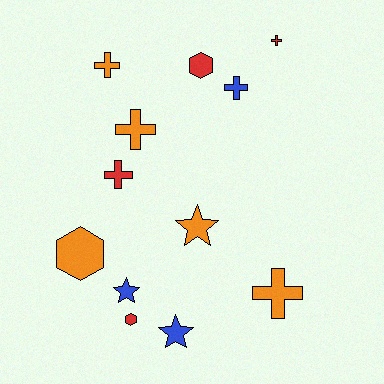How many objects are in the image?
There are 12 objects.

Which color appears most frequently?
Orange, with 5 objects.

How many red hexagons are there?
There are 2 red hexagons.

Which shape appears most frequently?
Cross, with 6 objects.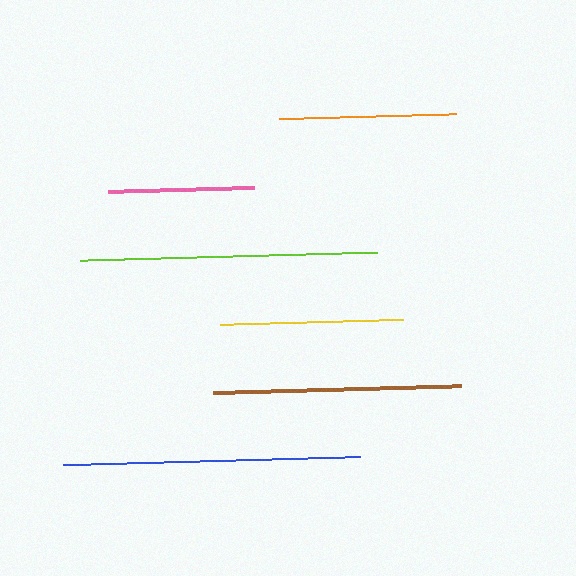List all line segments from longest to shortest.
From longest to shortest: lime, blue, brown, yellow, orange, pink.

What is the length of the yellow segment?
The yellow segment is approximately 183 pixels long.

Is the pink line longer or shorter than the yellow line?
The yellow line is longer than the pink line.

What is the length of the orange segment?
The orange segment is approximately 177 pixels long.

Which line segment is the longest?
The lime line is the longest at approximately 297 pixels.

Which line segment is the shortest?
The pink line is the shortest at approximately 145 pixels.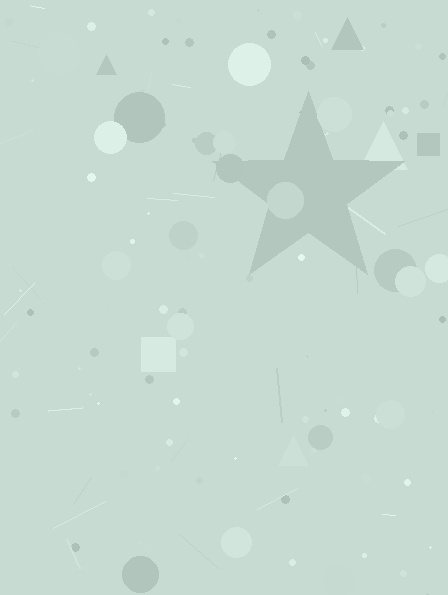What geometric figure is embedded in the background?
A star is embedded in the background.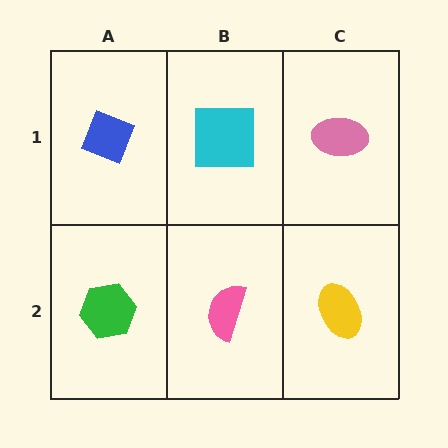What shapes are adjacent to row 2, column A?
A blue diamond (row 1, column A), a pink semicircle (row 2, column B).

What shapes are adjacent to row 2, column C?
A pink ellipse (row 1, column C), a pink semicircle (row 2, column B).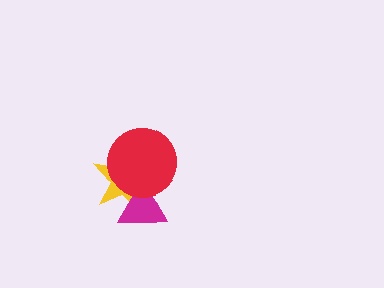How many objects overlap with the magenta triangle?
2 objects overlap with the magenta triangle.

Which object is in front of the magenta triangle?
The red circle is in front of the magenta triangle.